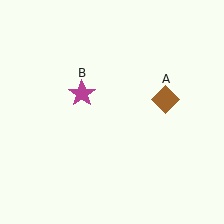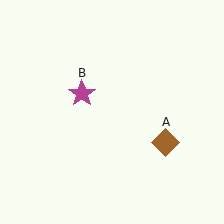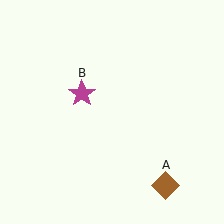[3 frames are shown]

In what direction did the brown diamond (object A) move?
The brown diamond (object A) moved down.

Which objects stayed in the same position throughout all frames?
Magenta star (object B) remained stationary.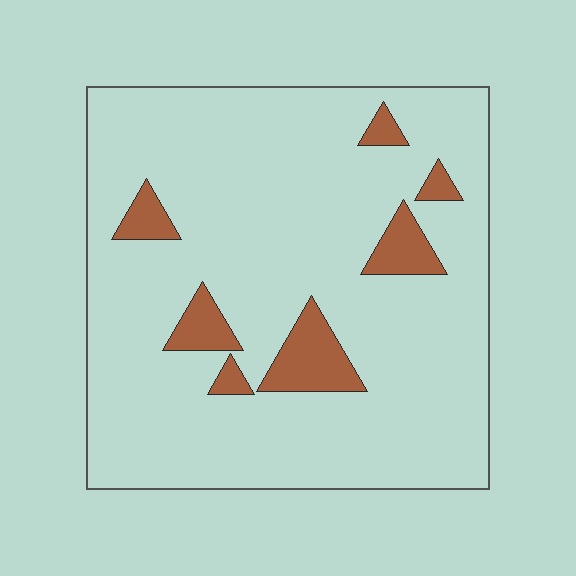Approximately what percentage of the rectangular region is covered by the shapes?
Approximately 10%.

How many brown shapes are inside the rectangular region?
7.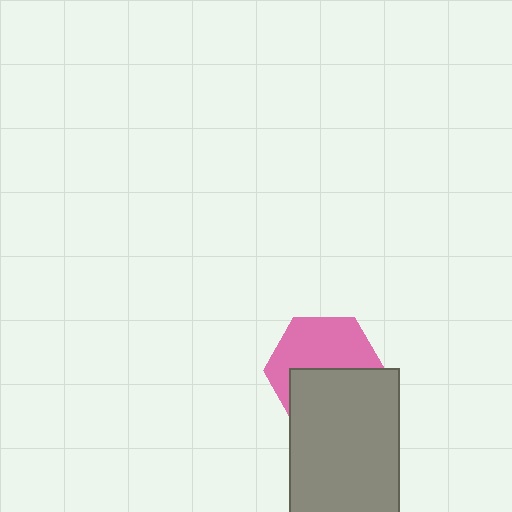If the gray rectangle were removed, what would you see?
You would see the complete pink hexagon.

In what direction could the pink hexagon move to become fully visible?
The pink hexagon could move up. That would shift it out from behind the gray rectangle entirely.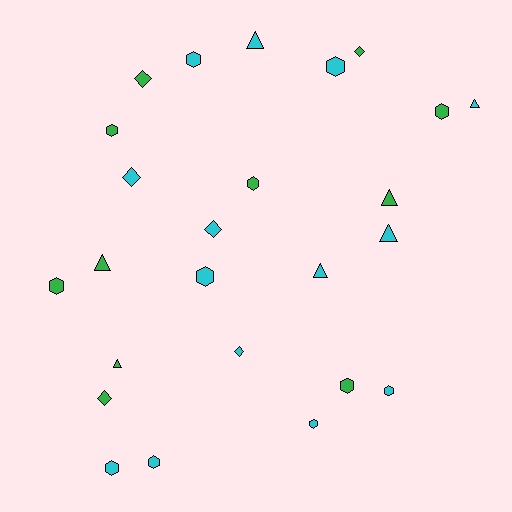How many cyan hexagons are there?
There are 7 cyan hexagons.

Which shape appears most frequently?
Hexagon, with 12 objects.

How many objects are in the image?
There are 25 objects.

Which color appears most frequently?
Cyan, with 14 objects.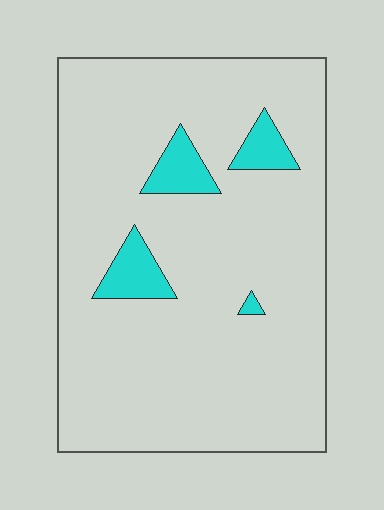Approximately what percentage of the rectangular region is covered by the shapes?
Approximately 10%.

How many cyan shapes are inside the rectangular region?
4.